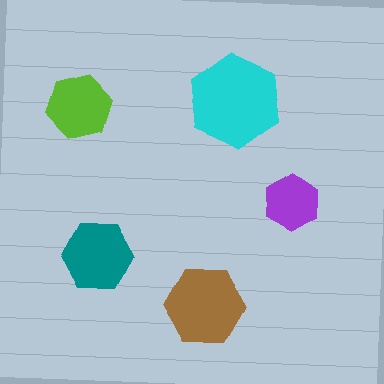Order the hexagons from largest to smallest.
the cyan one, the brown one, the teal one, the lime one, the purple one.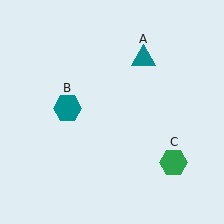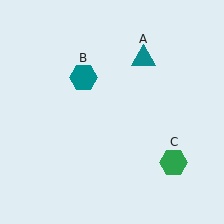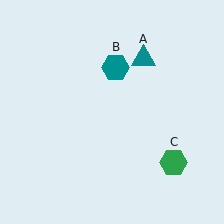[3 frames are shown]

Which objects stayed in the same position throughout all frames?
Teal triangle (object A) and green hexagon (object C) remained stationary.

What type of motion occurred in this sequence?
The teal hexagon (object B) rotated clockwise around the center of the scene.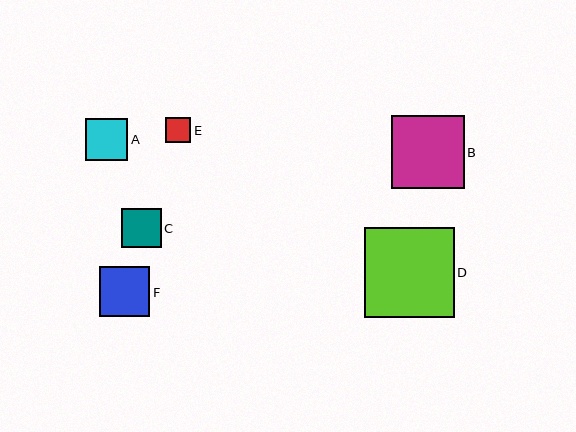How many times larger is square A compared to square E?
Square A is approximately 1.7 times the size of square E.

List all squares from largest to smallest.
From largest to smallest: D, B, F, A, C, E.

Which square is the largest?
Square D is the largest with a size of approximately 90 pixels.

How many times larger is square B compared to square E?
Square B is approximately 2.8 times the size of square E.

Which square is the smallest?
Square E is the smallest with a size of approximately 26 pixels.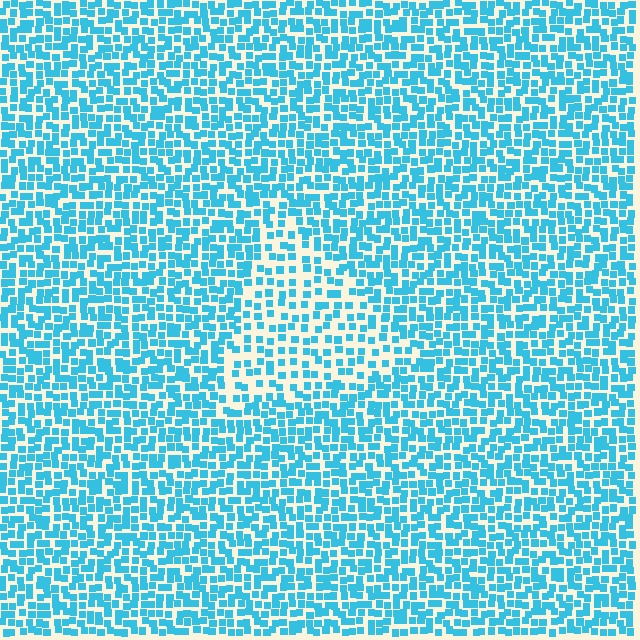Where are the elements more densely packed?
The elements are more densely packed outside the triangle boundary.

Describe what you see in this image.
The image contains small cyan elements arranged at two different densities. A triangle-shaped region is visible where the elements are less densely packed than the surrounding area.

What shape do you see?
I see a triangle.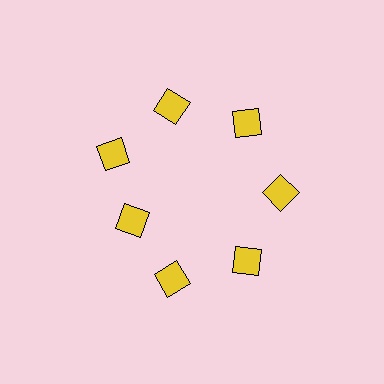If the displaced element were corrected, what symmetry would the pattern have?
It would have 7-fold rotational symmetry — the pattern would map onto itself every 51 degrees.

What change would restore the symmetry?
The symmetry would be restored by moving it outward, back onto the ring so that all 7 squares sit at equal angles and equal distance from the center.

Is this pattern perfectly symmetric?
No. The 7 yellow squares are arranged in a ring, but one element near the 8 o'clock position is pulled inward toward the center, breaking the 7-fold rotational symmetry.